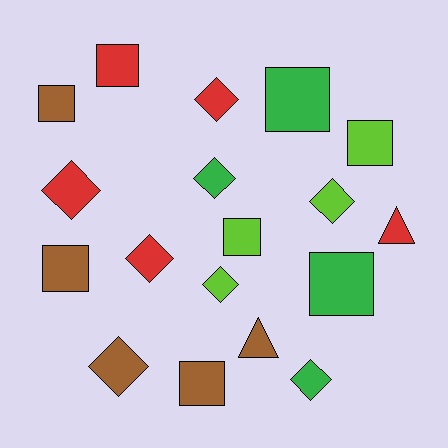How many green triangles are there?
There are no green triangles.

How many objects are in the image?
There are 18 objects.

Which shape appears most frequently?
Square, with 8 objects.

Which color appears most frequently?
Red, with 5 objects.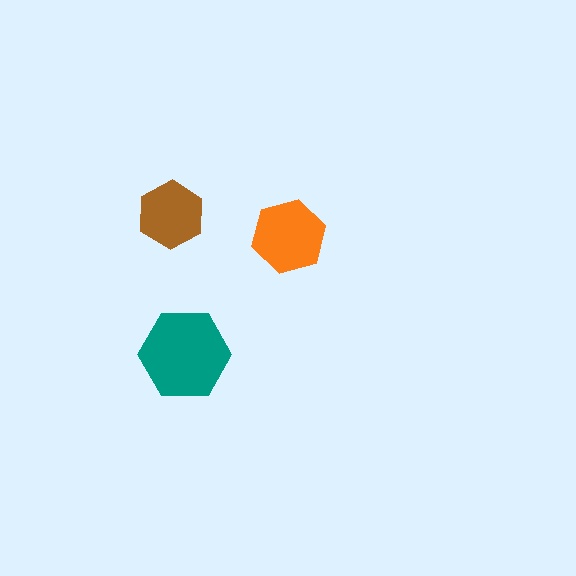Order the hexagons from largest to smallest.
the teal one, the orange one, the brown one.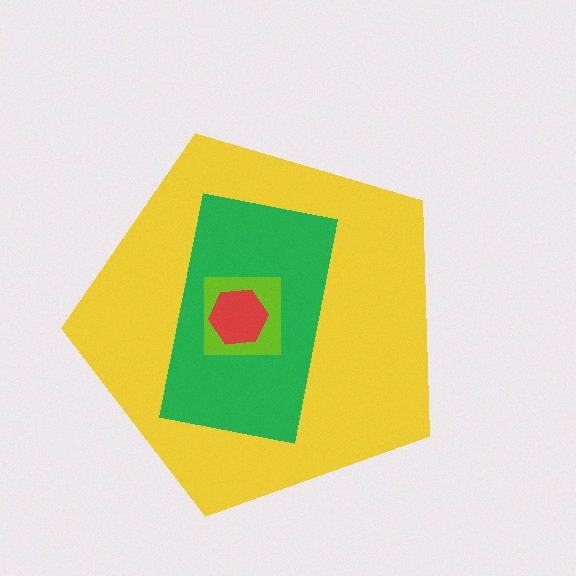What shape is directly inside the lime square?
The red hexagon.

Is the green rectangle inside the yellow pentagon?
Yes.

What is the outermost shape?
The yellow pentagon.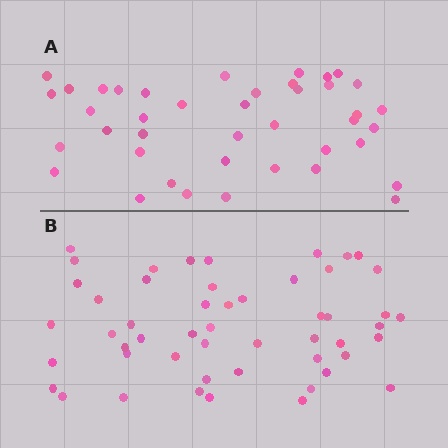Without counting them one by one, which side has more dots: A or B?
Region B (the bottom region) has more dots.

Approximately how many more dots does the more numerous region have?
Region B has roughly 10 or so more dots than region A.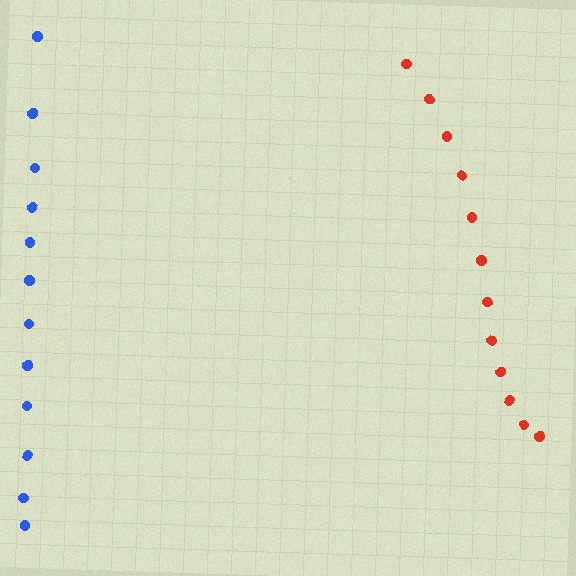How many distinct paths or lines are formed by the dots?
There are 2 distinct paths.